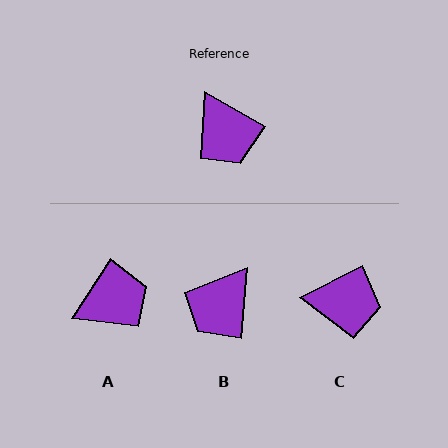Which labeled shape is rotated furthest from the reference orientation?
A, about 87 degrees away.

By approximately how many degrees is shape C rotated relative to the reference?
Approximately 57 degrees counter-clockwise.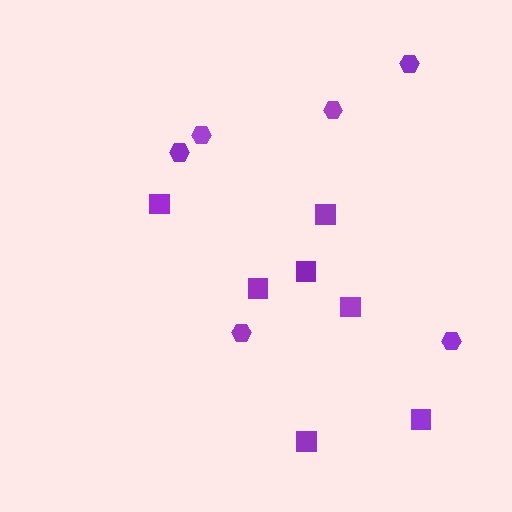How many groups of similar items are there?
There are 2 groups: one group of squares (7) and one group of hexagons (6).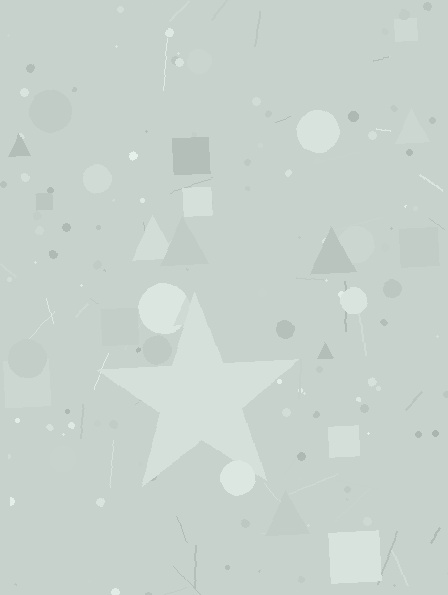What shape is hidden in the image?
A star is hidden in the image.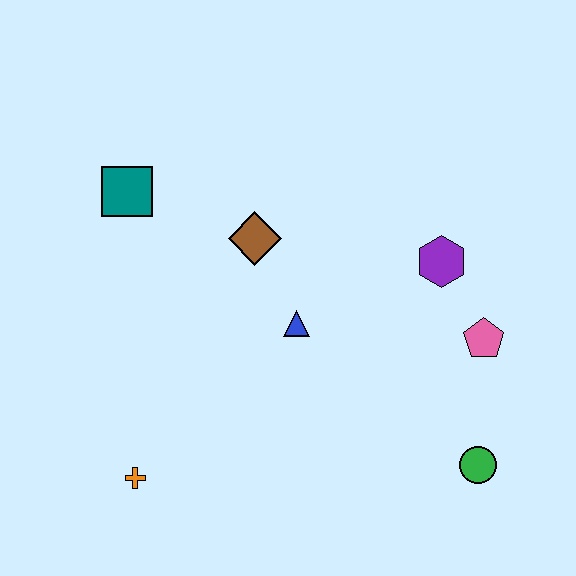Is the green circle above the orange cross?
Yes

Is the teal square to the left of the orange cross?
Yes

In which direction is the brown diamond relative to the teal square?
The brown diamond is to the right of the teal square.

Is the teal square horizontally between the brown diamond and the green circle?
No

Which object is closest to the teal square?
The brown diamond is closest to the teal square.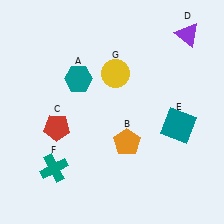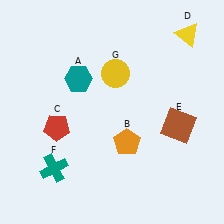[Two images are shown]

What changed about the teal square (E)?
In Image 1, E is teal. In Image 2, it changed to brown.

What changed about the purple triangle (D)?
In Image 1, D is purple. In Image 2, it changed to yellow.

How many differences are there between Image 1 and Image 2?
There are 2 differences between the two images.